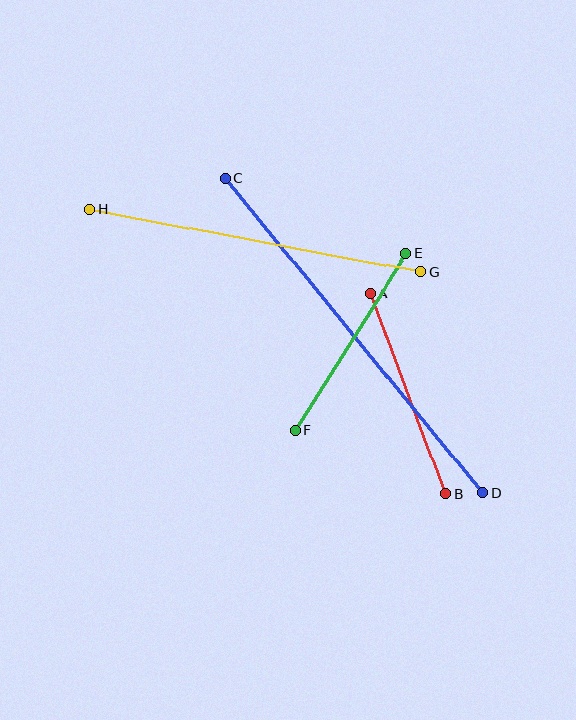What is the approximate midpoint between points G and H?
The midpoint is at approximately (255, 241) pixels.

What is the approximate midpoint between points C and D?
The midpoint is at approximately (354, 336) pixels.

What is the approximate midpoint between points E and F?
The midpoint is at approximately (351, 342) pixels.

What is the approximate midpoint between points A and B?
The midpoint is at approximately (408, 394) pixels.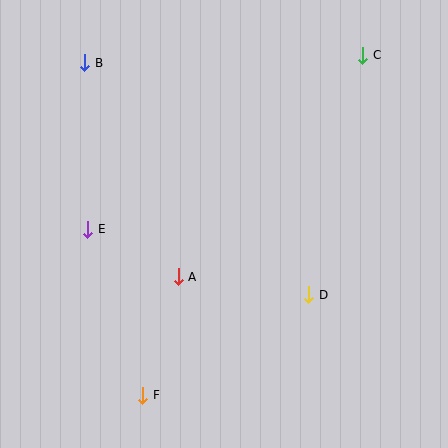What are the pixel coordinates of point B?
Point B is at (85, 63).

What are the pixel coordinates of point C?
Point C is at (363, 55).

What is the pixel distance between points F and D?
The distance between F and D is 194 pixels.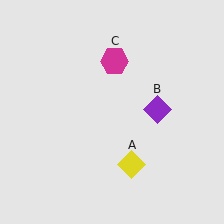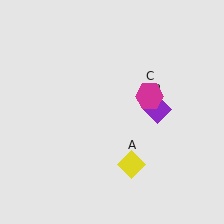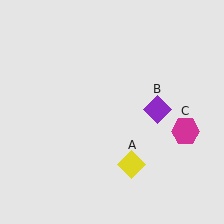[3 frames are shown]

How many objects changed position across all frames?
1 object changed position: magenta hexagon (object C).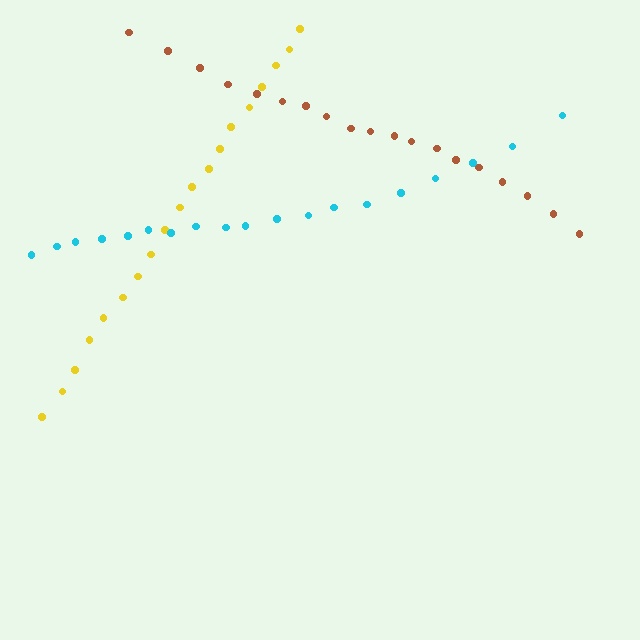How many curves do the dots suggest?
There are 3 distinct paths.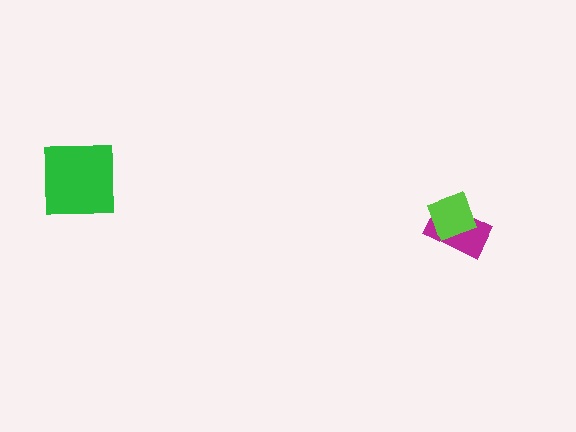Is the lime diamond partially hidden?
No, no other shape covers it.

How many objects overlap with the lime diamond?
1 object overlaps with the lime diamond.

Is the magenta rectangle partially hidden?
Yes, it is partially covered by another shape.